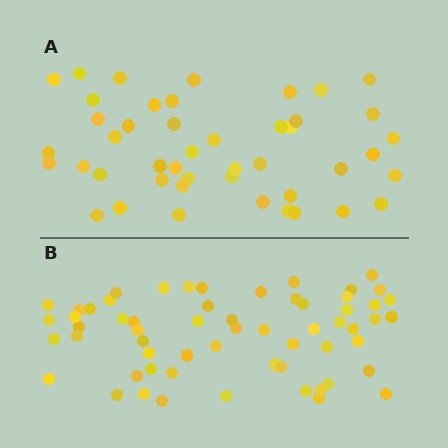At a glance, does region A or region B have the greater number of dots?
Region B (the bottom region) has more dots.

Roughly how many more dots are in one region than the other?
Region B has approximately 15 more dots than region A.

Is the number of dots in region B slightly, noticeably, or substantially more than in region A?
Region B has noticeably more, but not dramatically so. The ratio is roughly 1.3 to 1.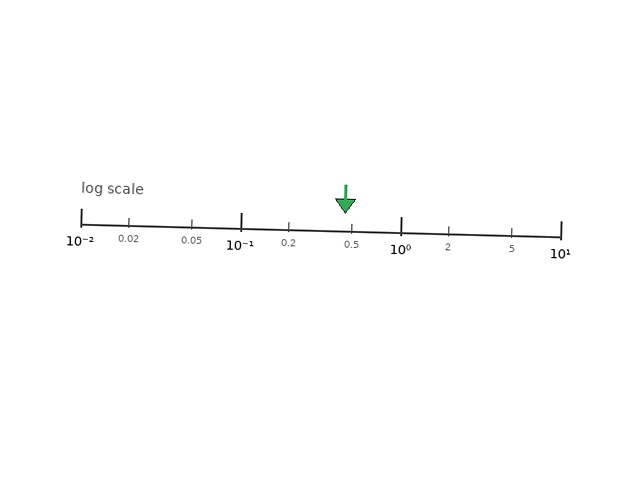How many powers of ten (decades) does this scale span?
The scale spans 3 decades, from 0.01 to 10.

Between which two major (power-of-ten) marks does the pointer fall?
The pointer is between 0.1 and 1.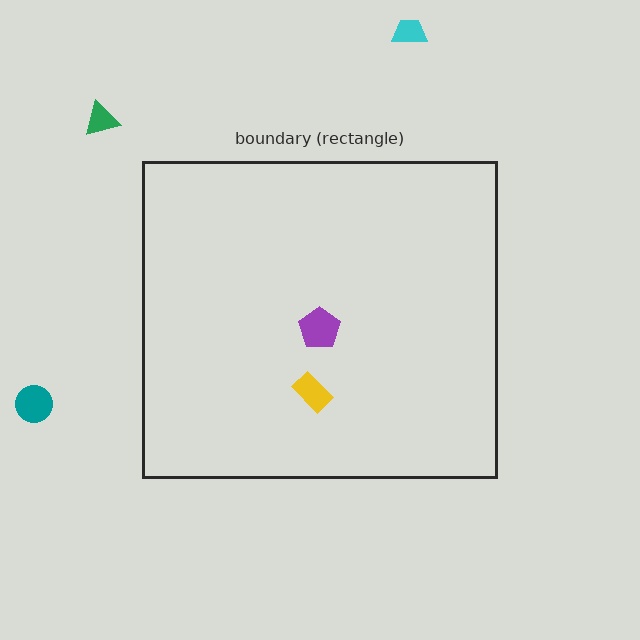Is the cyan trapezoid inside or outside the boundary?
Outside.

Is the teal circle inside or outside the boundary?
Outside.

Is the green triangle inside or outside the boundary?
Outside.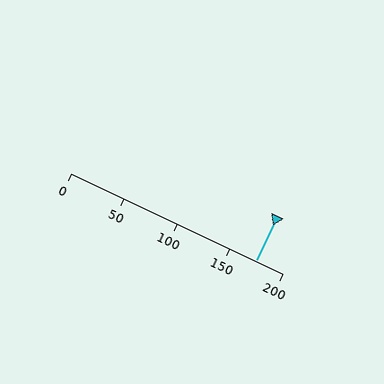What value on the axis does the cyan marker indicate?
The marker indicates approximately 175.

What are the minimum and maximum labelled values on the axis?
The axis runs from 0 to 200.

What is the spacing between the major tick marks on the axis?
The major ticks are spaced 50 apart.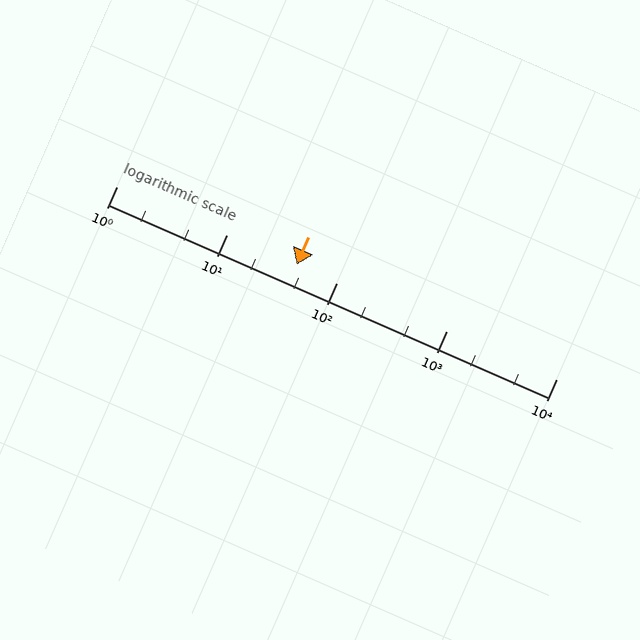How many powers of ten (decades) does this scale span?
The scale spans 4 decades, from 1 to 10000.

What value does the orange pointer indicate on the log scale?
The pointer indicates approximately 43.